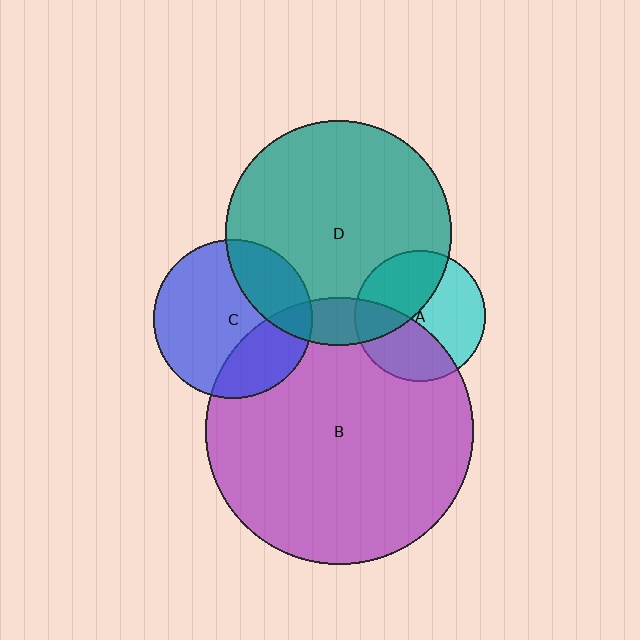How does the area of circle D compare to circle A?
Approximately 3.0 times.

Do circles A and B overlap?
Yes.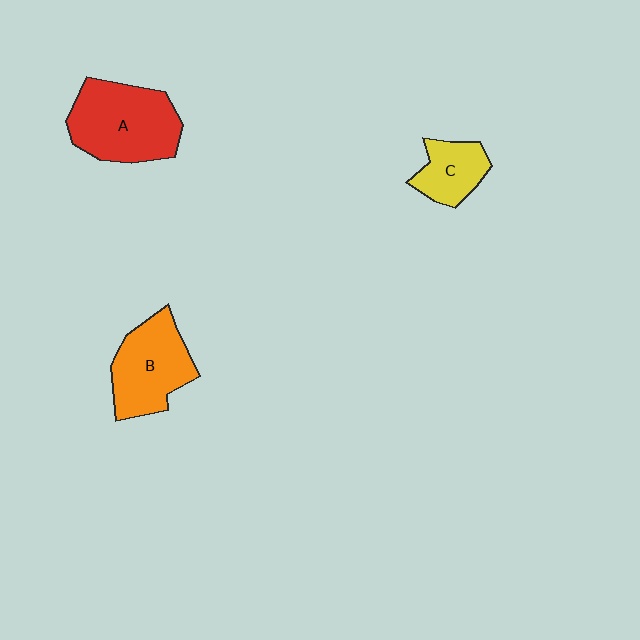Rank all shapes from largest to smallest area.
From largest to smallest: A (red), B (orange), C (yellow).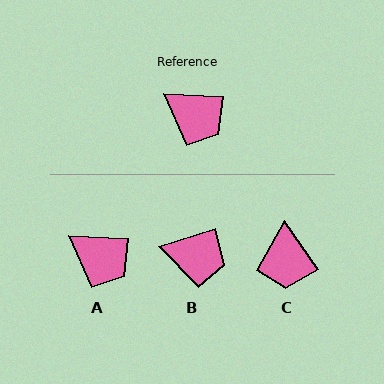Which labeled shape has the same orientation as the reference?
A.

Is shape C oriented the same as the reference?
No, it is off by about 53 degrees.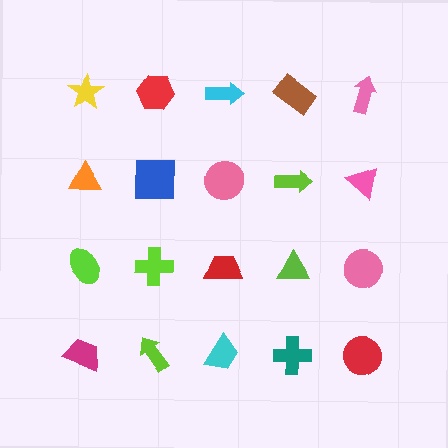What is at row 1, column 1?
A yellow star.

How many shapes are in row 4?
5 shapes.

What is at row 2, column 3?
A pink circle.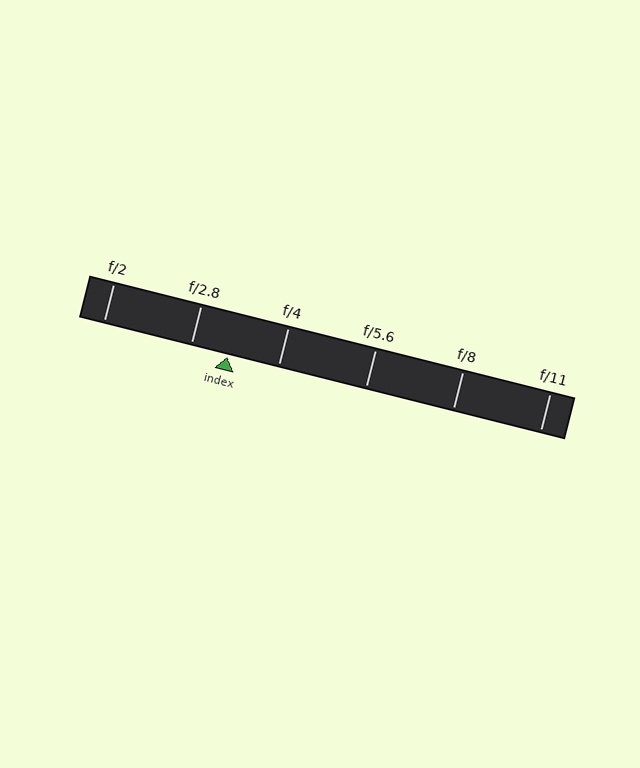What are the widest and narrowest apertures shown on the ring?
The widest aperture shown is f/2 and the narrowest is f/11.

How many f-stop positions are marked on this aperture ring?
There are 6 f-stop positions marked.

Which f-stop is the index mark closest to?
The index mark is closest to f/2.8.